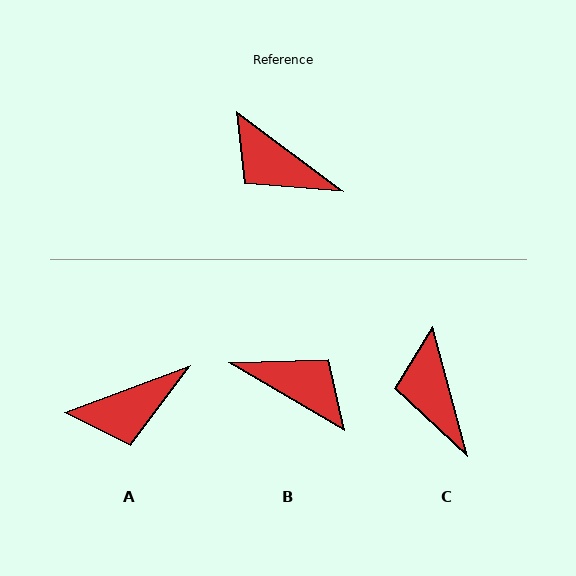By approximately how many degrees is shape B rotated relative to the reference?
Approximately 174 degrees clockwise.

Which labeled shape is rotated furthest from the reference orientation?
B, about 174 degrees away.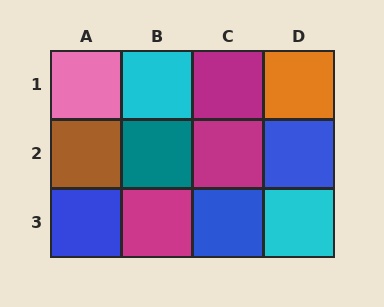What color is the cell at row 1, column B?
Cyan.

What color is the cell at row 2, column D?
Blue.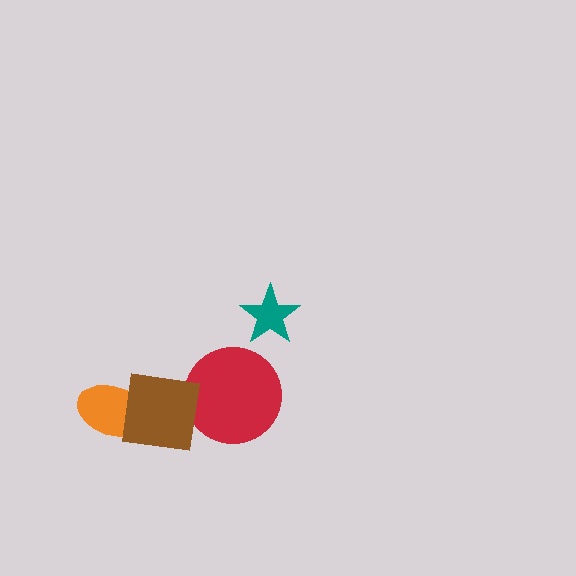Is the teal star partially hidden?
No, no other shape covers it.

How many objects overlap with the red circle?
0 objects overlap with the red circle.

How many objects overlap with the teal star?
0 objects overlap with the teal star.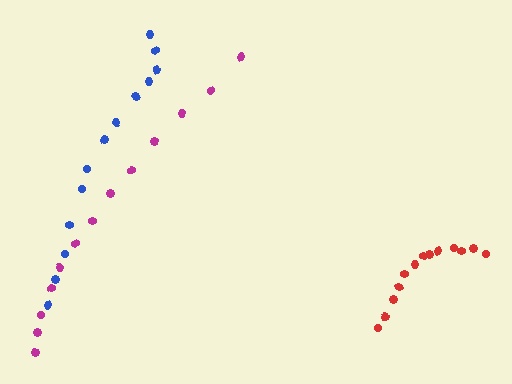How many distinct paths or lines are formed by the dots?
There are 3 distinct paths.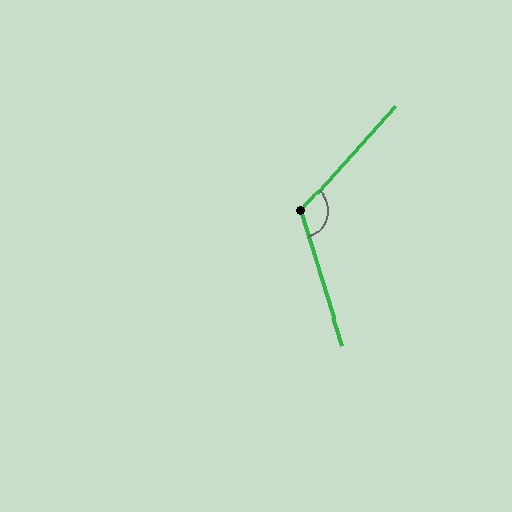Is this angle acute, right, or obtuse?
It is obtuse.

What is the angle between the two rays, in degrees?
Approximately 121 degrees.